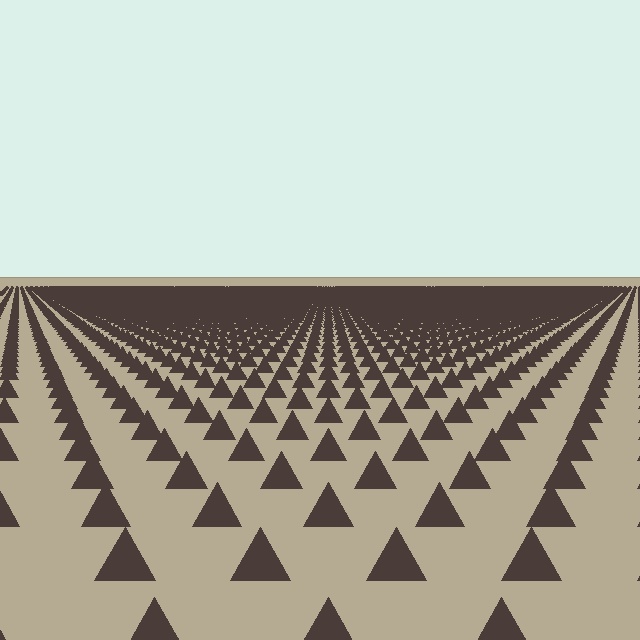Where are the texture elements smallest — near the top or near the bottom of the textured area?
Near the top.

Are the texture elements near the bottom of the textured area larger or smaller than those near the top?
Larger. Near the bottom, elements are closer to the viewer and appear at a bigger on-screen size.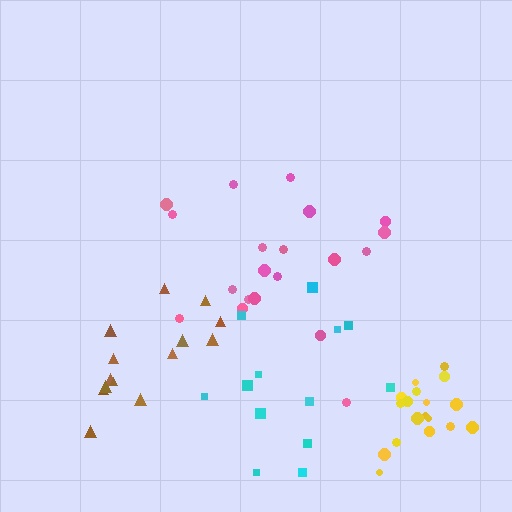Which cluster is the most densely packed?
Yellow.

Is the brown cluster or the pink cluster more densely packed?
Brown.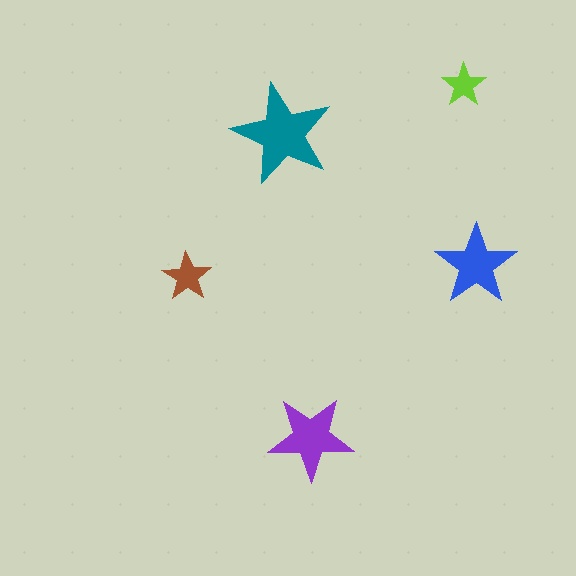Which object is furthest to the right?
The blue star is rightmost.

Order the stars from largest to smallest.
the teal one, the purple one, the blue one, the brown one, the lime one.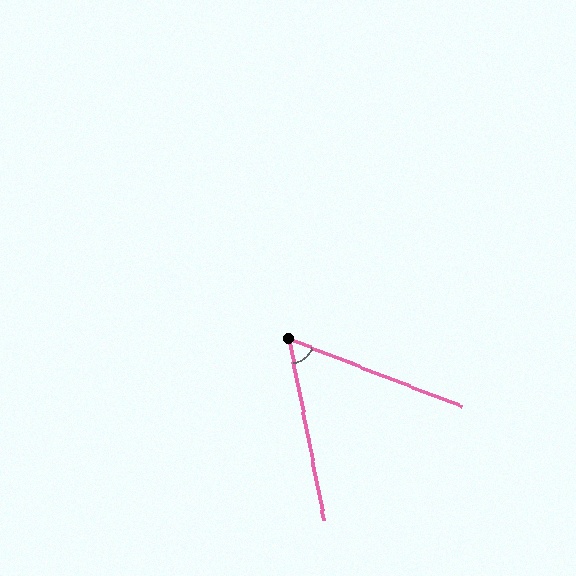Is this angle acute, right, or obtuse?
It is acute.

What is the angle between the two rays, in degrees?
Approximately 58 degrees.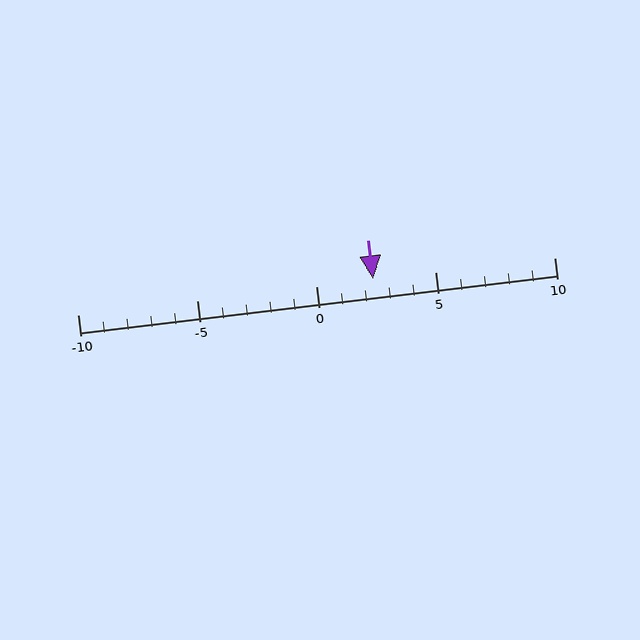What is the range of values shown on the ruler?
The ruler shows values from -10 to 10.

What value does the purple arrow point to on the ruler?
The purple arrow points to approximately 2.